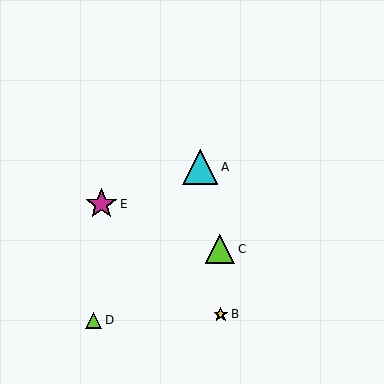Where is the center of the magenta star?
The center of the magenta star is at (101, 204).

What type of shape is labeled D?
Shape D is a lime triangle.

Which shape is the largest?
The cyan triangle (labeled A) is the largest.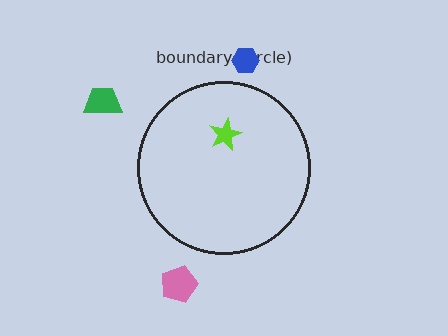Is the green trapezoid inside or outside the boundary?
Outside.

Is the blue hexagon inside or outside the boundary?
Outside.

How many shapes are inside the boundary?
1 inside, 3 outside.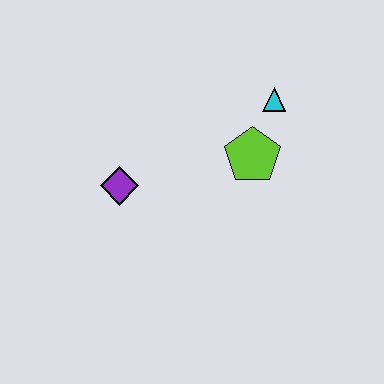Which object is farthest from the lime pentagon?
The purple diamond is farthest from the lime pentagon.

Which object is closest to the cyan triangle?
The lime pentagon is closest to the cyan triangle.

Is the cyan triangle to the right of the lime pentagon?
Yes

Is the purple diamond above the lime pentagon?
No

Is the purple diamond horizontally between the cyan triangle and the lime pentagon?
No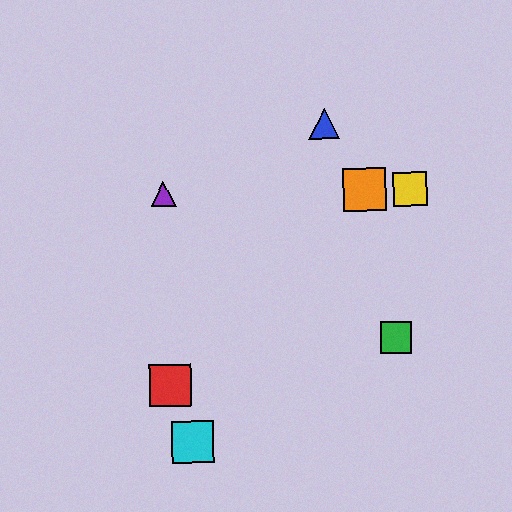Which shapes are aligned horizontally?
The yellow square, the purple triangle, the orange square are aligned horizontally.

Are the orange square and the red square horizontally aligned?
No, the orange square is at y≈190 and the red square is at y≈386.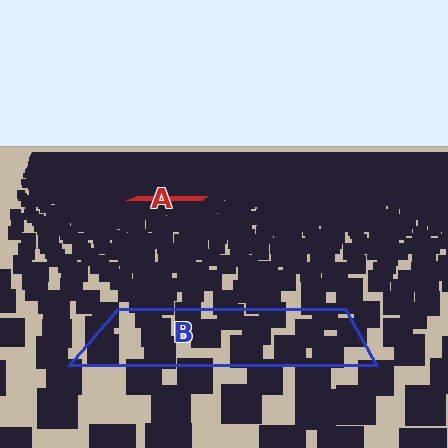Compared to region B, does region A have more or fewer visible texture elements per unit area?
Region A has more texture elements per unit area — they are packed more densely because it is farther away.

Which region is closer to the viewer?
Region B is closer. The texture elements there are larger and more spread out.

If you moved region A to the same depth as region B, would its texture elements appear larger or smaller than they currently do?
They would appear larger. At a closer depth, the same texture elements are projected at a bigger on-screen size.